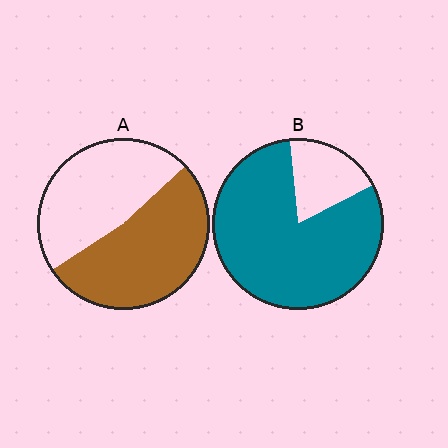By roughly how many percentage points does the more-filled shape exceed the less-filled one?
By roughly 30 percentage points (B over A).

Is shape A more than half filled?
Roughly half.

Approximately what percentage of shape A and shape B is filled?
A is approximately 55% and B is approximately 80%.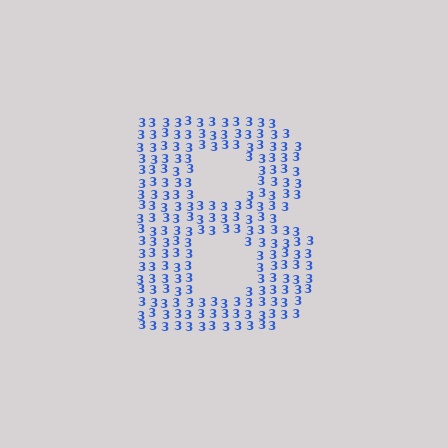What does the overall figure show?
The overall figure shows the letter B.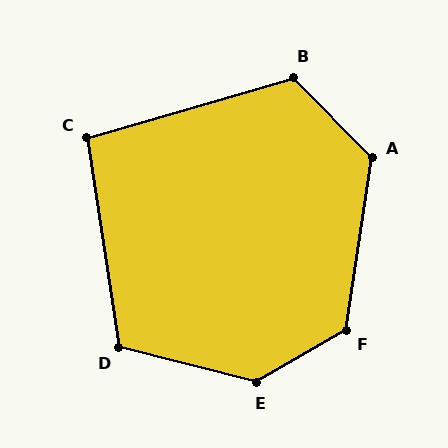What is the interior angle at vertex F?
Approximately 129 degrees (obtuse).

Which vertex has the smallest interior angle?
C, at approximately 98 degrees.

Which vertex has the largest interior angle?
E, at approximately 135 degrees.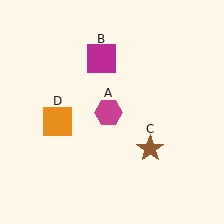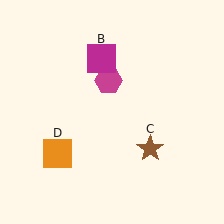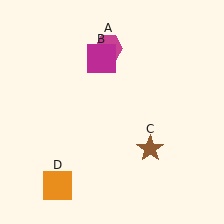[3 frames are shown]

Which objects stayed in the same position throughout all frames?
Magenta square (object B) and brown star (object C) remained stationary.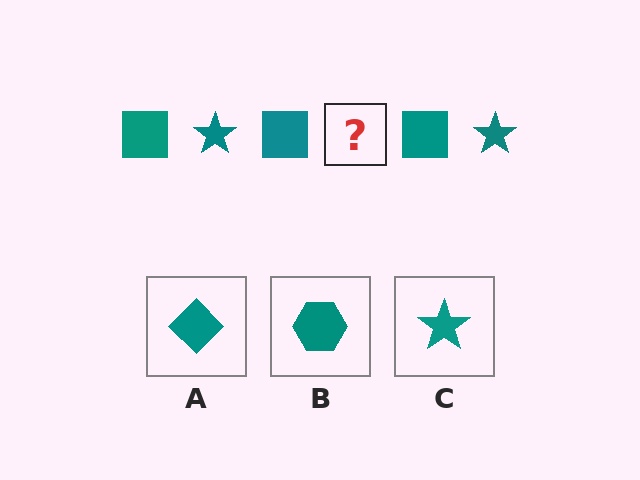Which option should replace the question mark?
Option C.